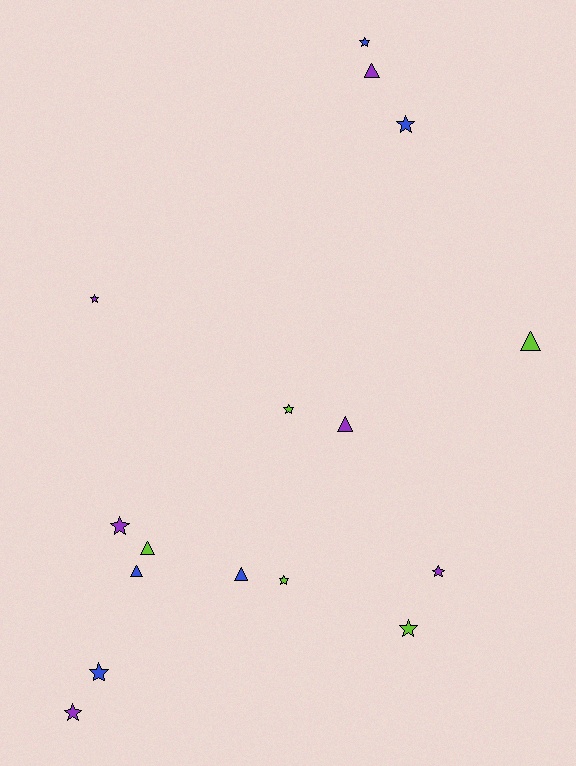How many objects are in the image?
There are 16 objects.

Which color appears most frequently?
Purple, with 6 objects.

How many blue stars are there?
There are 3 blue stars.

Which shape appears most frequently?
Star, with 10 objects.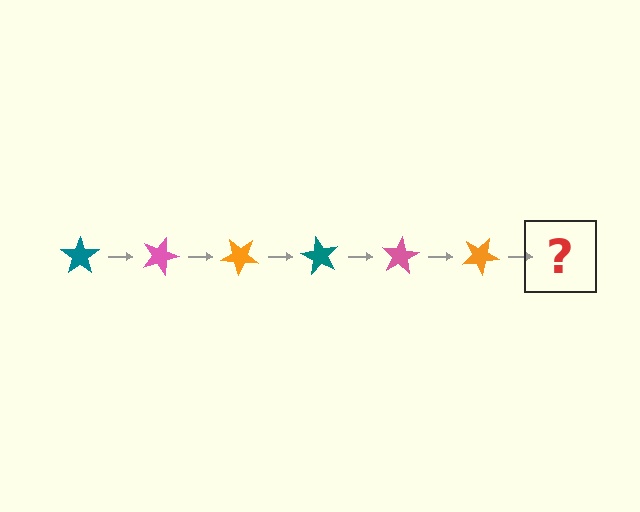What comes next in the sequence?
The next element should be a teal star, rotated 120 degrees from the start.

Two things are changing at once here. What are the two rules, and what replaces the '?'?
The two rules are that it rotates 20 degrees each step and the color cycles through teal, pink, and orange. The '?' should be a teal star, rotated 120 degrees from the start.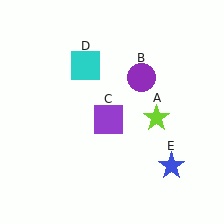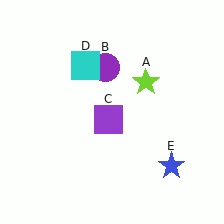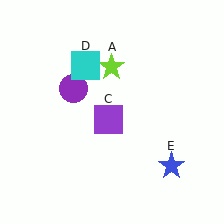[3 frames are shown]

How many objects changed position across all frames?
2 objects changed position: lime star (object A), purple circle (object B).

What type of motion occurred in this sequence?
The lime star (object A), purple circle (object B) rotated counterclockwise around the center of the scene.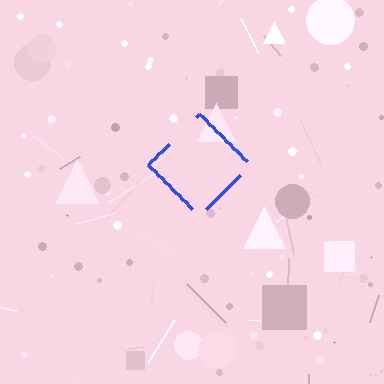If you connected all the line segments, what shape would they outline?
They would outline a diamond.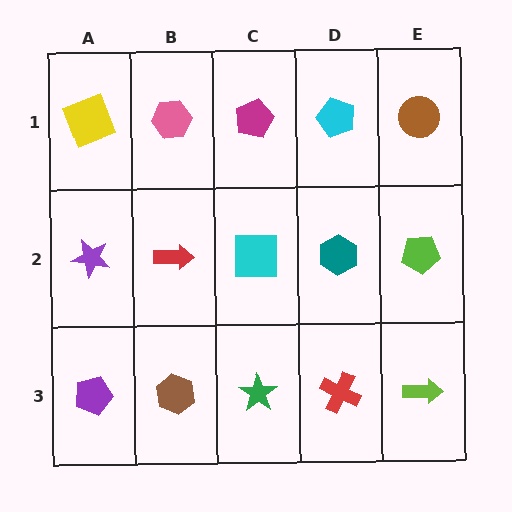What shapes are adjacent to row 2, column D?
A cyan pentagon (row 1, column D), a red cross (row 3, column D), a cyan square (row 2, column C), a lime pentagon (row 2, column E).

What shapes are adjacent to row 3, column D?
A teal hexagon (row 2, column D), a green star (row 3, column C), a lime arrow (row 3, column E).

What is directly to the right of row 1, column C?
A cyan pentagon.